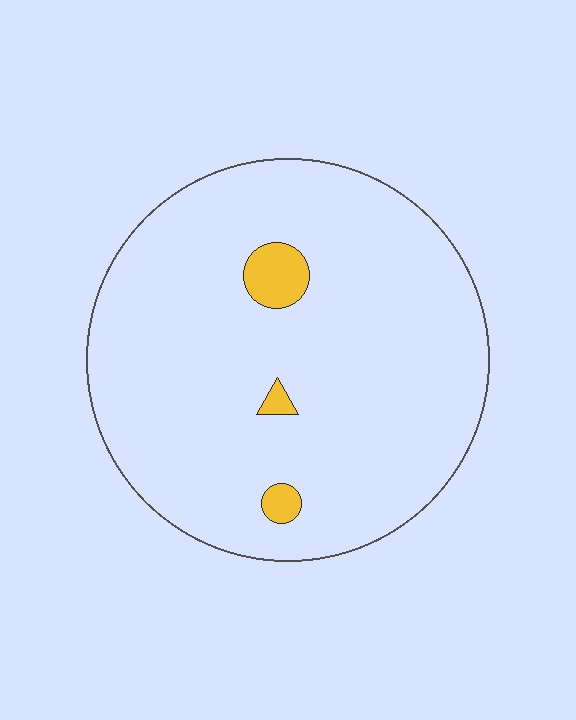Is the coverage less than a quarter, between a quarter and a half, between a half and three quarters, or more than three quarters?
Less than a quarter.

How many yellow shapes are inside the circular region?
3.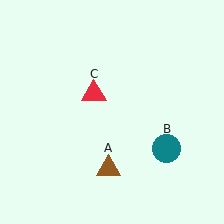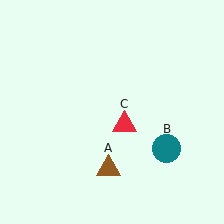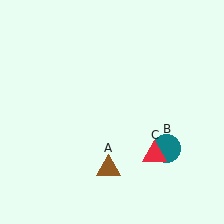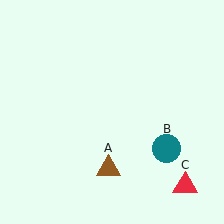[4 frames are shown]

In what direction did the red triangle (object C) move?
The red triangle (object C) moved down and to the right.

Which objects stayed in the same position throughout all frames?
Brown triangle (object A) and teal circle (object B) remained stationary.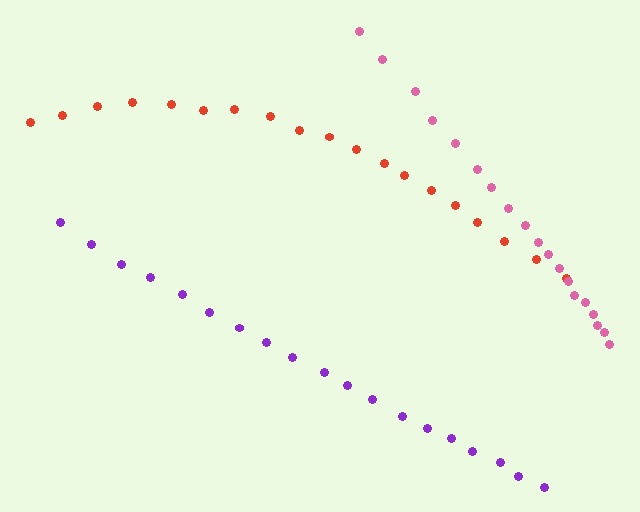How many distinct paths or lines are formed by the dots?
There are 3 distinct paths.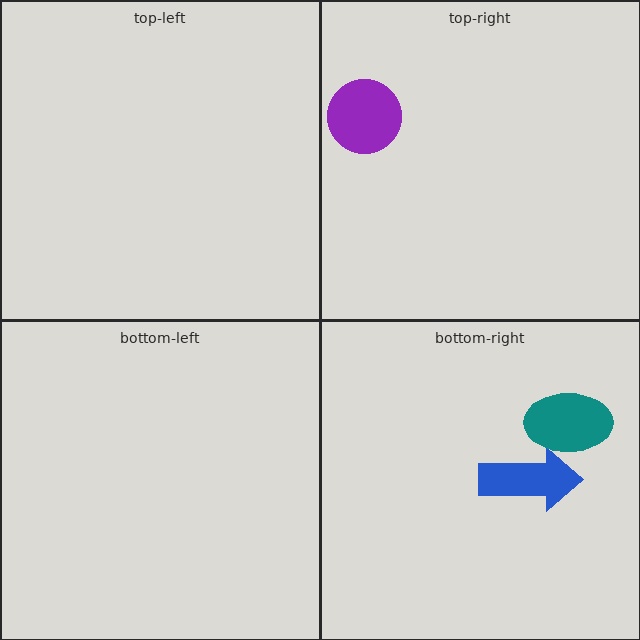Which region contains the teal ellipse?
The bottom-right region.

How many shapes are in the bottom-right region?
2.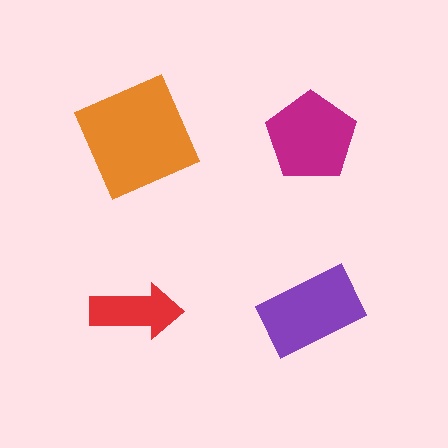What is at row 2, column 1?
A red arrow.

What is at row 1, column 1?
An orange square.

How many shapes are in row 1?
2 shapes.